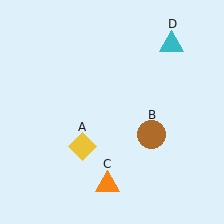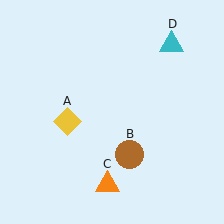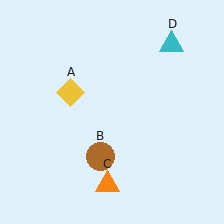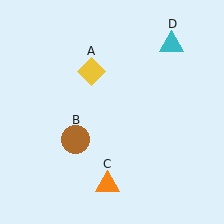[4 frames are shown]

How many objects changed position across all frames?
2 objects changed position: yellow diamond (object A), brown circle (object B).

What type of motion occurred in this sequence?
The yellow diamond (object A), brown circle (object B) rotated clockwise around the center of the scene.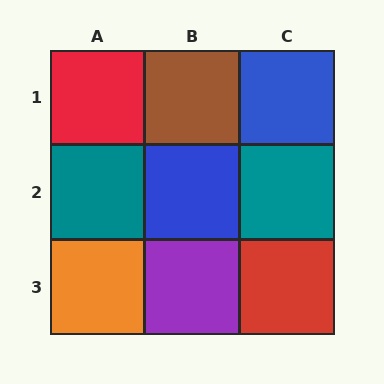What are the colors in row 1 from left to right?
Red, brown, blue.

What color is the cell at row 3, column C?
Red.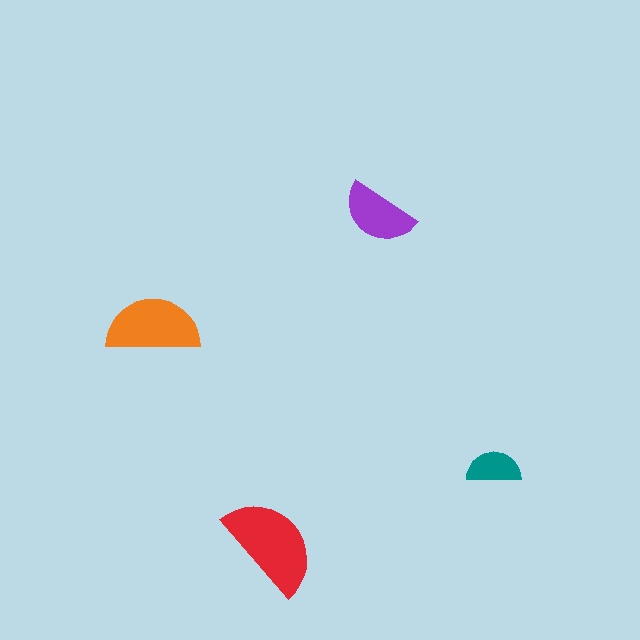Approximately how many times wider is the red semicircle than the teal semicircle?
About 2 times wider.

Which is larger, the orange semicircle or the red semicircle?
The red one.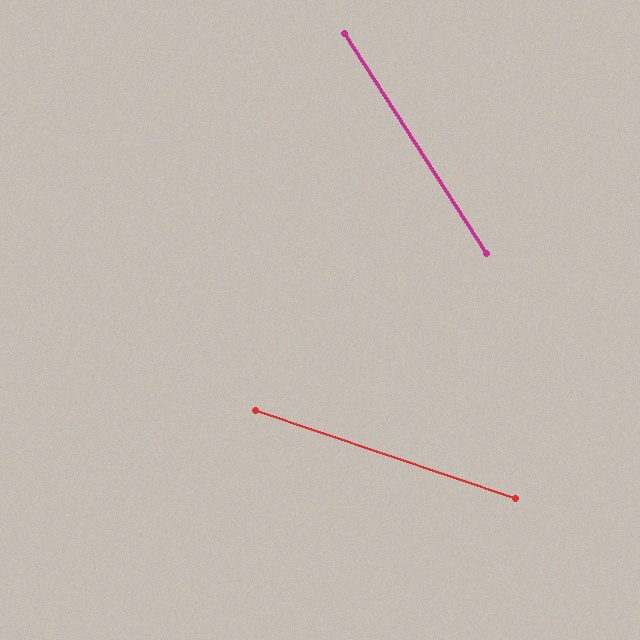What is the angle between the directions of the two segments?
Approximately 39 degrees.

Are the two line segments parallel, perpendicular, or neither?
Neither parallel nor perpendicular — they differ by about 39°.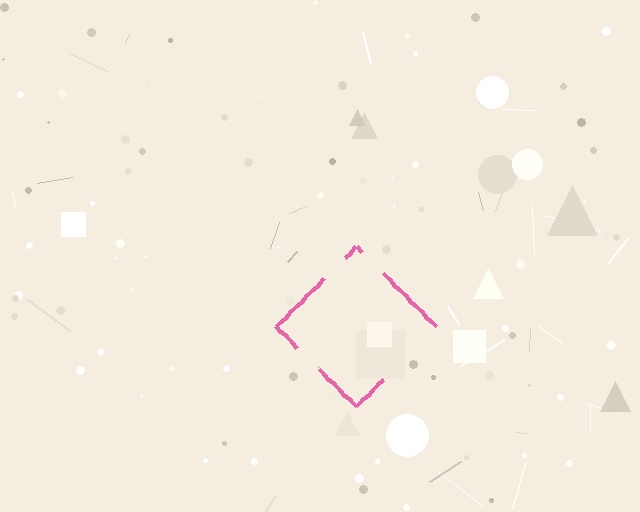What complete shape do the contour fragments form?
The contour fragments form a diamond.